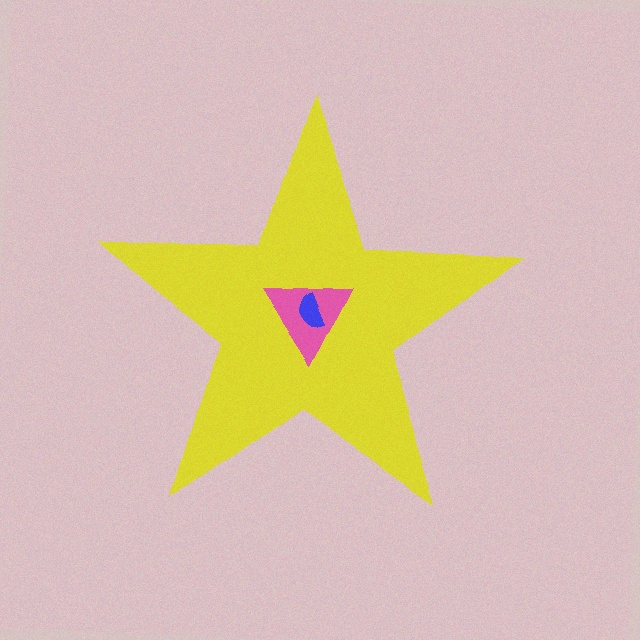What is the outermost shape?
The yellow star.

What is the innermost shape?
The blue semicircle.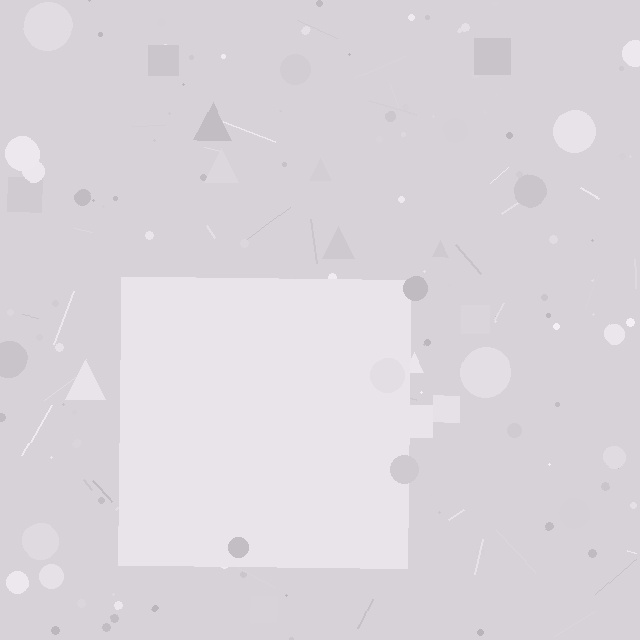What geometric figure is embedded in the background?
A square is embedded in the background.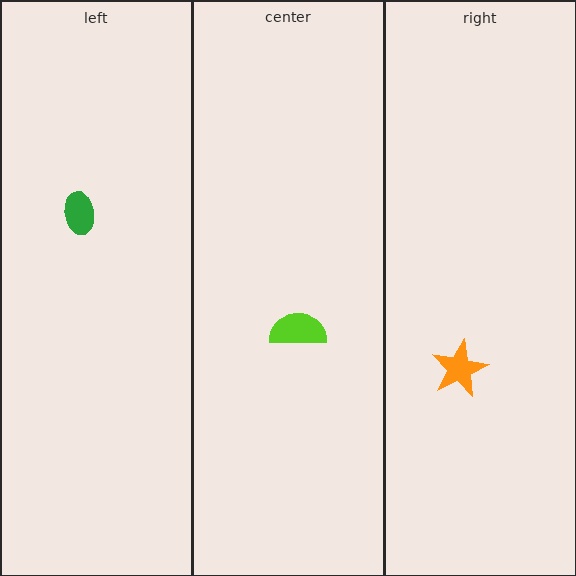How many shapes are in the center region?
1.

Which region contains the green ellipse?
The left region.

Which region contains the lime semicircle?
The center region.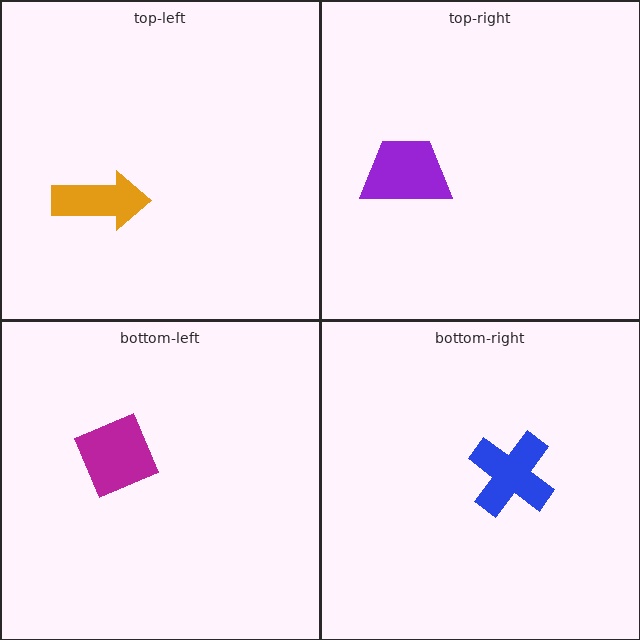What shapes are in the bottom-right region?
The blue cross.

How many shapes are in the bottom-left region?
1.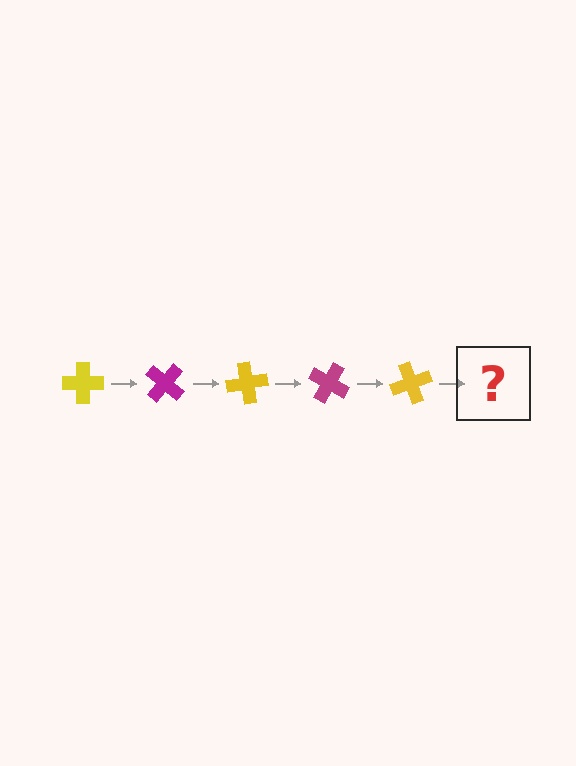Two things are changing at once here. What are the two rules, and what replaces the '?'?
The two rules are that it rotates 40 degrees each step and the color cycles through yellow and magenta. The '?' should be a magenta cross, rotated 200 degrees from the start.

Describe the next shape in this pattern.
It should be a magenta cross, rotated 200 degrees from the start.